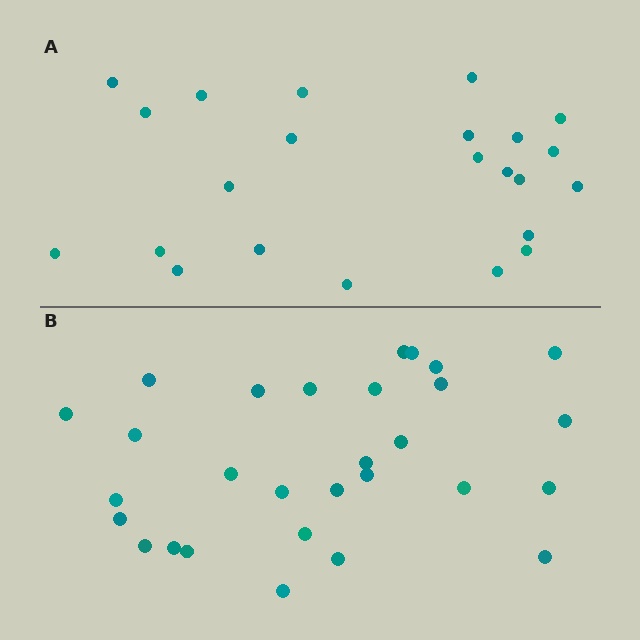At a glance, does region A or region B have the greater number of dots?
Region B (the bottom region) has more dots.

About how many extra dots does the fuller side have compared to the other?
Region B has about 6 more dots than region A.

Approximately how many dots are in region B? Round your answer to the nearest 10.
About 30 dots. (The exact count is 29, which rounds to 30.)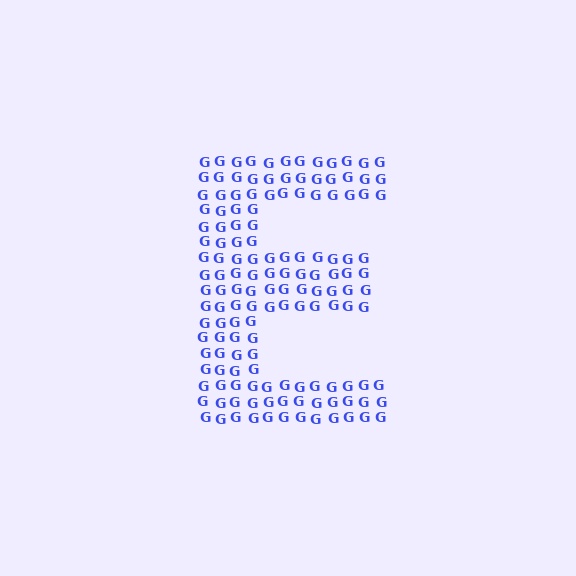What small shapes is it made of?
It is made of small letter G's.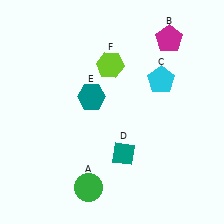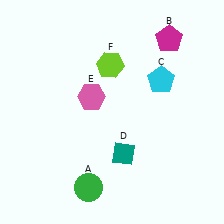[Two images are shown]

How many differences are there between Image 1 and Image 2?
There is 1 difference between the two images.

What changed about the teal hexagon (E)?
In Image 1, E is teal. In Image 2, it changed to pink.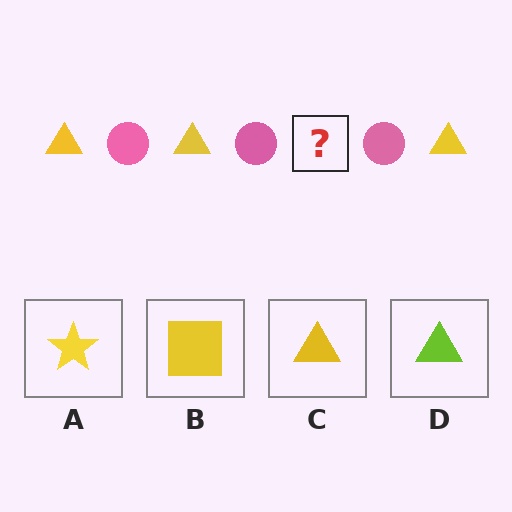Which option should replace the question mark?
Option C.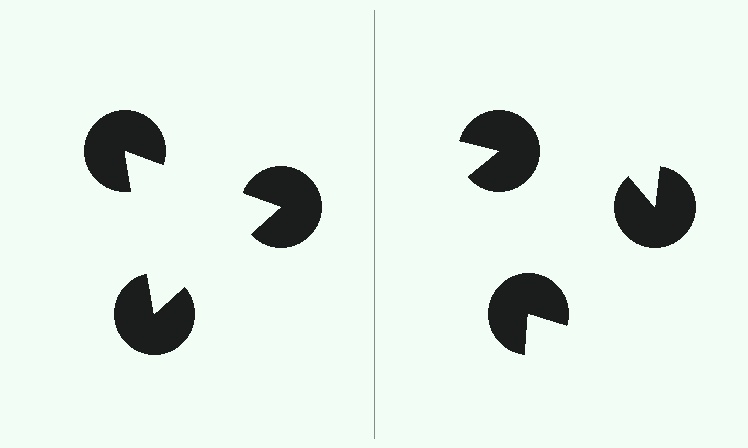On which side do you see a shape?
An illusory triangle appears on the left side. On the right side the wedge cuts are rotated, so no coherent shape forms.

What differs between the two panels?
The pac-man discs are positioned identically on both sides; only the wedge orientations differ. On the left they align to a triangle; on the right they are misaligned.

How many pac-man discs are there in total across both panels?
6 — 3 on each side.